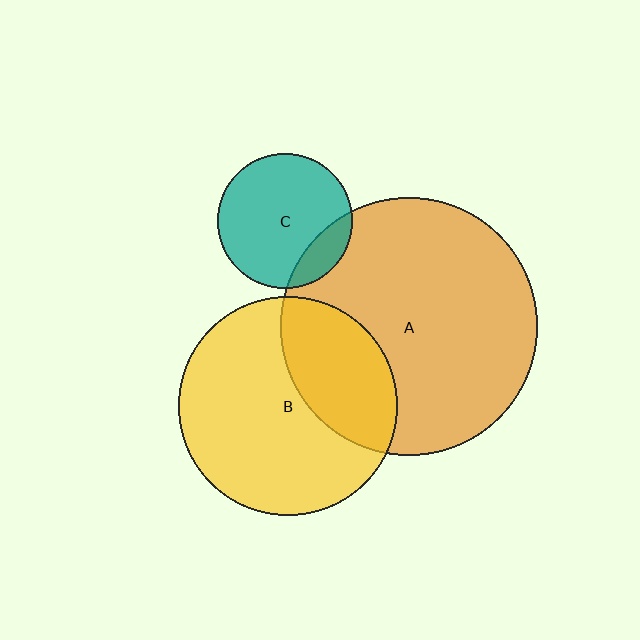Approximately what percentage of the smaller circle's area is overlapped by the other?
Approximately 35%.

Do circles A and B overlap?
Yes.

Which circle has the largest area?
Circle A (orange).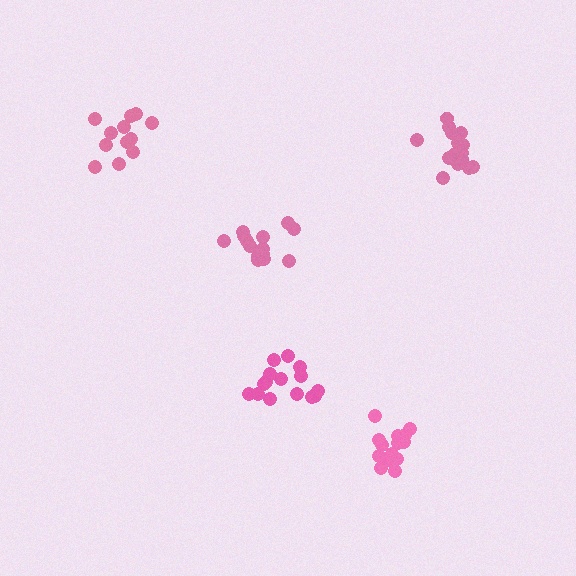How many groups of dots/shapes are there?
There are 5 groups.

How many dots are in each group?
Group 1: 15 dots, Group 2: 14 dots, Group 3: 15 dots, Group 4: 12 dots, Group 5: 15 dots (71 total).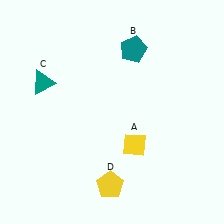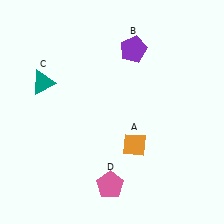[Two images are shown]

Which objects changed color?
A changed from yellow to orange. B changed from teal to purple. D changed from yellow to pink.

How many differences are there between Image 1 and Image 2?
There are 3 differences between the two images.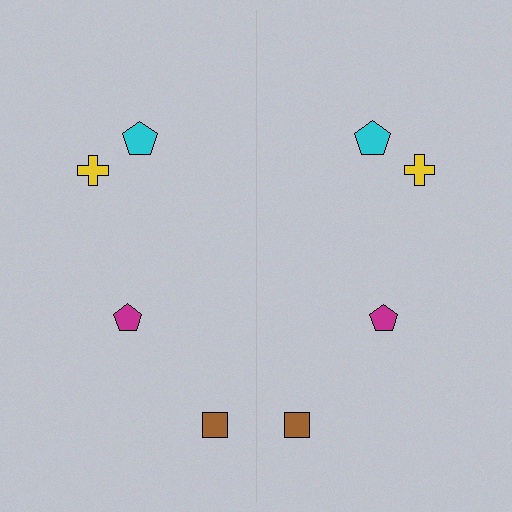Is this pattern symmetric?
Yes, this pattern has bilateral (reflection) symmetry.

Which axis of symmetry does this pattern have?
The pattern has a vertical axis of symmetry running through the center of the image.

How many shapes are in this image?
There are 8 shapes in this image.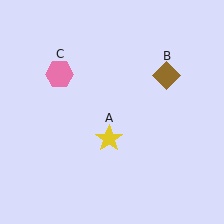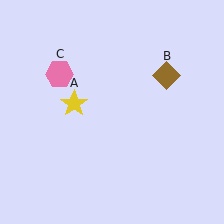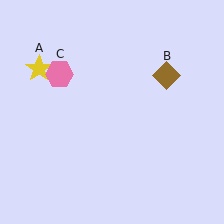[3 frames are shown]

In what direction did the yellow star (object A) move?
The yellow star (object A) moved up and to the left.